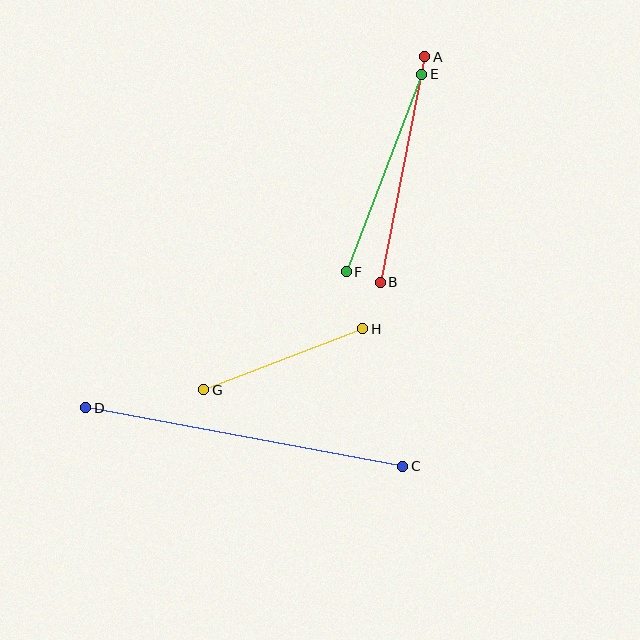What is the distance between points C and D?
The distance is approximately 322 pixels.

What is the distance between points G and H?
The distance is approximately 170 pixels.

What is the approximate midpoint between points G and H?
The midpoint is at approximately (283, 359) pixels.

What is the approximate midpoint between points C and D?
The midpoint is at approximately (244, 437) pixels.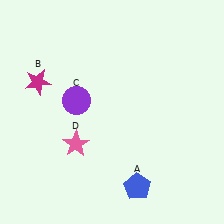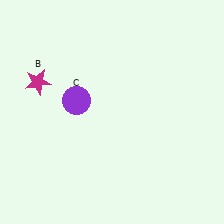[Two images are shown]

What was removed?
The blue pentagon (A), the pink star (D) were removed in Image 2.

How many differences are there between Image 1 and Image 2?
There are 2 differences between the two images.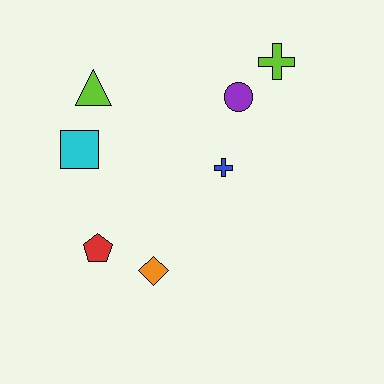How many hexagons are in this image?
There are no hexagons.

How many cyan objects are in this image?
There is 1 cyan object.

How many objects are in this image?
There are 7 objects.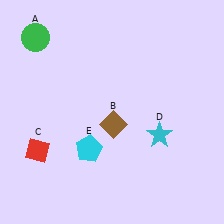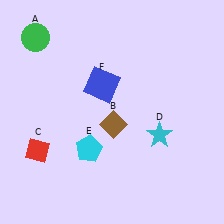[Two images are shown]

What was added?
A blue square (F) was added in Image 2.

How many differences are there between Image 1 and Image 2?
There is 1 difference between the two images.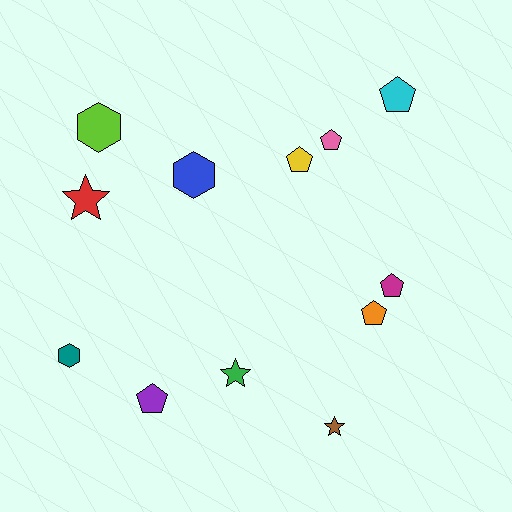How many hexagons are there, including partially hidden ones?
There are 3 hexagons.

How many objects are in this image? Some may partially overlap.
There are 12 objects.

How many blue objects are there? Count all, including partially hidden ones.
There is 1 blue object.